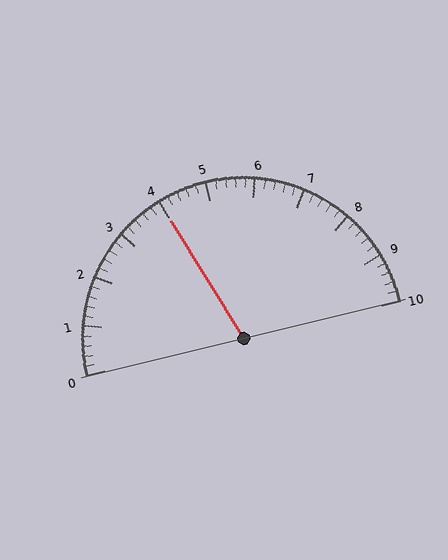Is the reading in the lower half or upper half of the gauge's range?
The reading is in the lower half of the range (0 to 10).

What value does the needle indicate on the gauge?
The needle indicates approximately 4.0.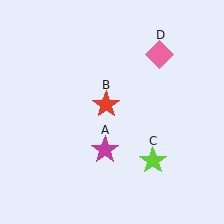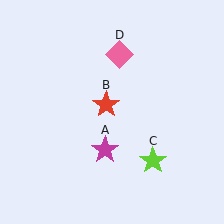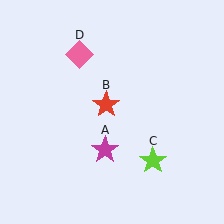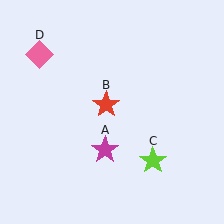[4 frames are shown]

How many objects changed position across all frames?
1 object changed position: pink diamond (object D).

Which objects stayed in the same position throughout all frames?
Magenta star (object A) and red star (object B) and lime star (object C) remained stationary.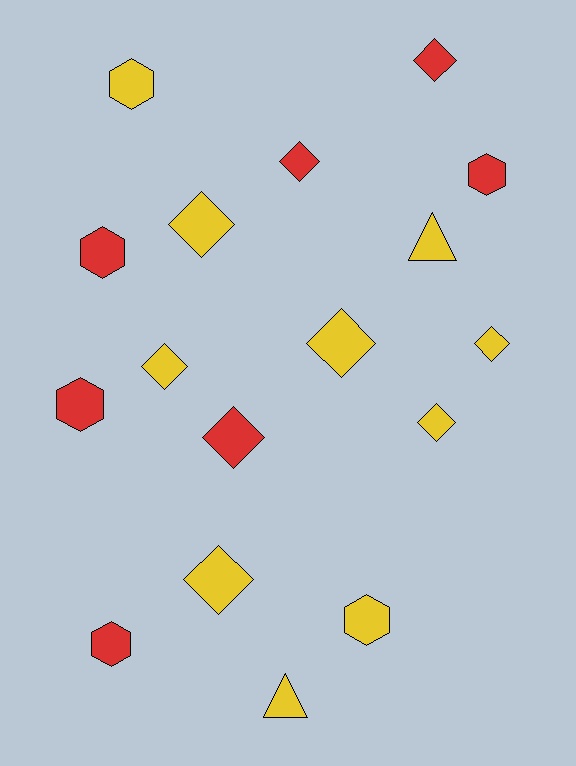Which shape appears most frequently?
Diamond, with 9 objects.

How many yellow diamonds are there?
There are 6 yellow diamonds.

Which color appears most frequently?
Yellow, with 10 objects.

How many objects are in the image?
There are 17 objects.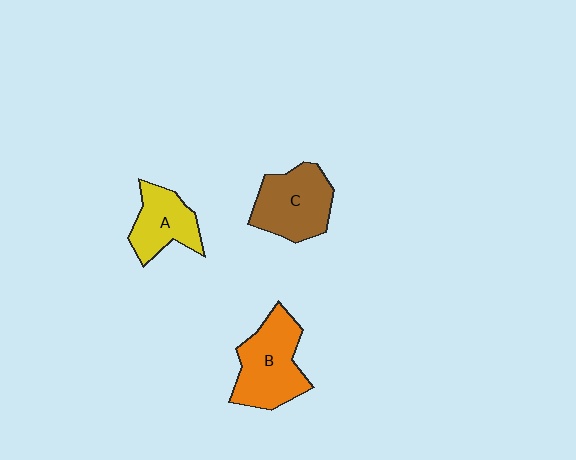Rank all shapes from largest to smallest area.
From largest to smallest: B (orange), C (brown), A (yellow).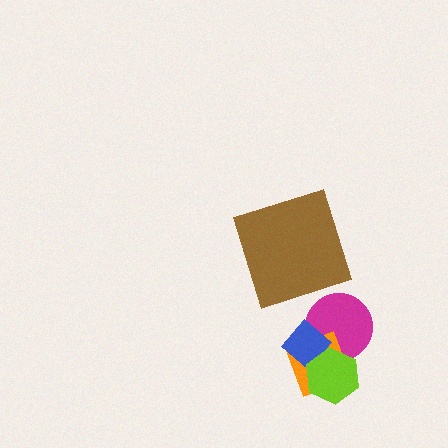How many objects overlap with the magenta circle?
3 objects overlap with the magenta circle.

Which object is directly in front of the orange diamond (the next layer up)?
The blue diamond is directly in front of the orange diamond.